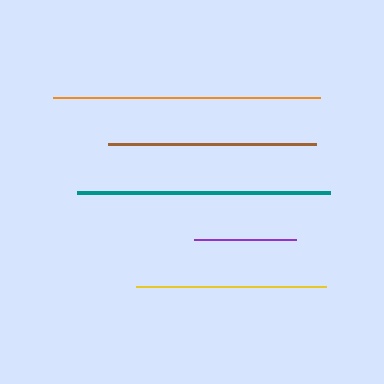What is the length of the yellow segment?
The yellow segment is approximately 190 pixels long.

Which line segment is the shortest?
The purple line is the shortest at approximately 102 pixels.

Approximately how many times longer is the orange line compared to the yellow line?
The orange line is approximately 1.4 times the length of the yellow line.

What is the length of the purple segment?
The purple segment is approximately 102 pixels long.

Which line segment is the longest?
The orange line is the longest at approximately 268 pixels.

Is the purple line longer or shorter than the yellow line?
The yellow line is longer than the purple line.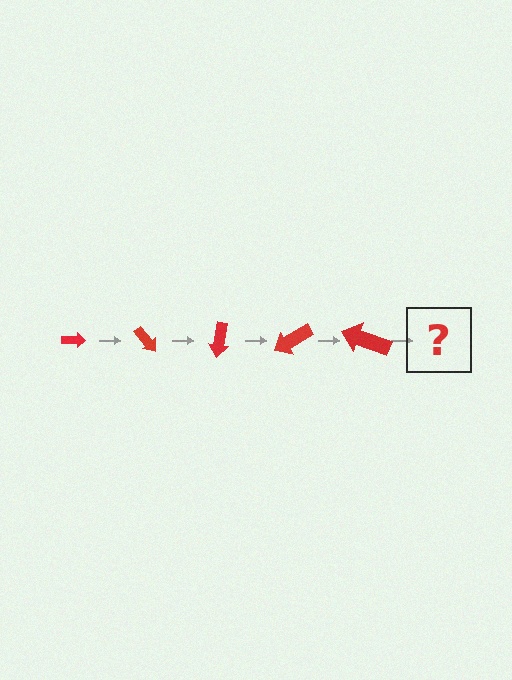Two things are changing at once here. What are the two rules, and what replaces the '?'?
The two rules are that the arrow grows larger each step and it rotates 50 degrees each step. The '?' should be an arrow, larger than the previous one and rotated 250 degrees from the start.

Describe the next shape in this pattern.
It should be an arrow, larger than the previous one and rotated 250 degrees from the start.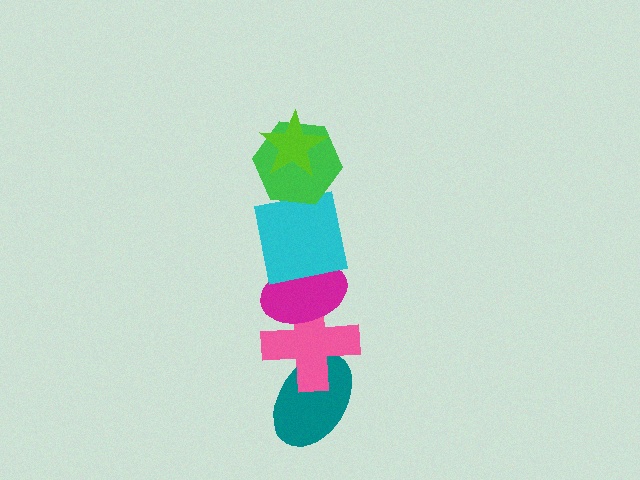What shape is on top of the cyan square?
The green hexagon is on top of the cyan square.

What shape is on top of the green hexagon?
The lime star is on top of the green hexagon.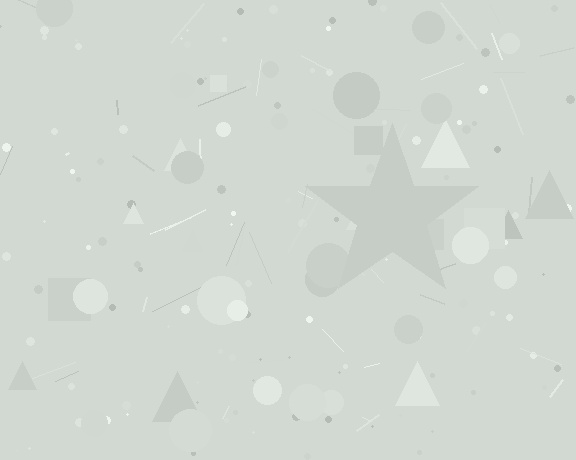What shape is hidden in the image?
A star is hidden in the image.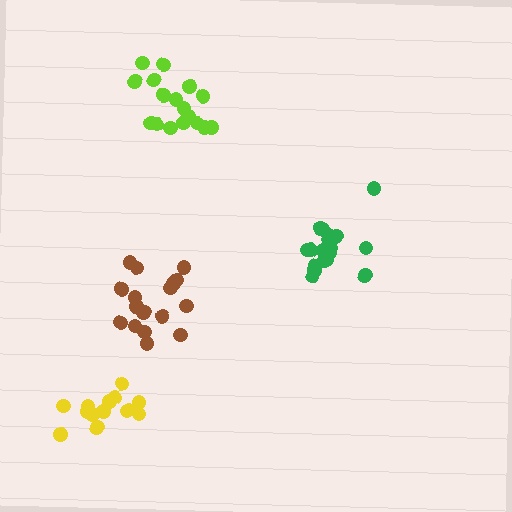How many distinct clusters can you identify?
There are 4 distinct clusters.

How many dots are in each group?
Group 1: 18 dots, Group 2: 19 dots, Group 3: 14 dots, Group 4: 17 dots (68 total).